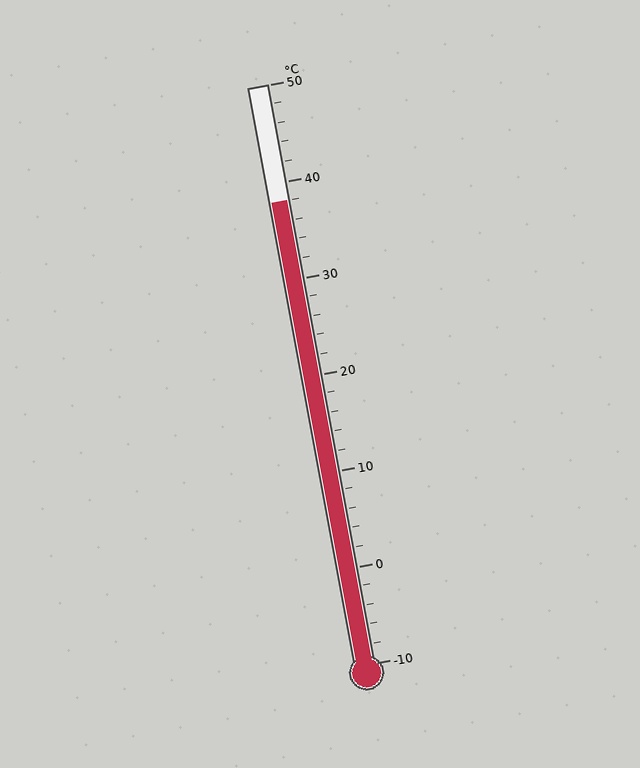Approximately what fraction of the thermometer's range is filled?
The thermometer is filled to approximately 80% of its range.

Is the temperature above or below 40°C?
The temperature is below 40°C.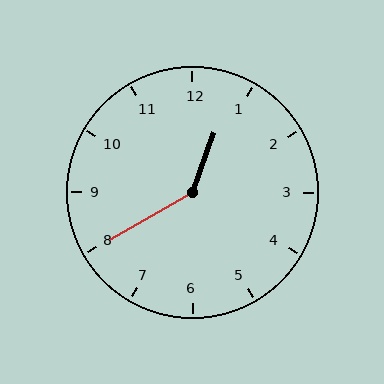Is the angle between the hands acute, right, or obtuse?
It is obtuse.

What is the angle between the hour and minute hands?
Approximately 140 degrees.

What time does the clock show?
12:40.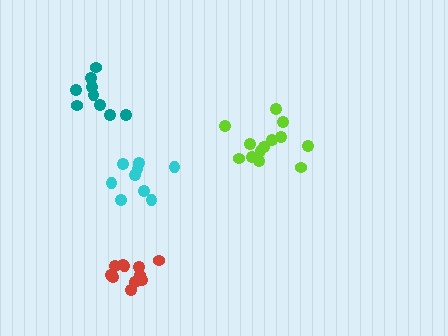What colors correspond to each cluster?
The clusters are colored: cyan, teal, lime, red.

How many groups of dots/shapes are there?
There are 4 groups.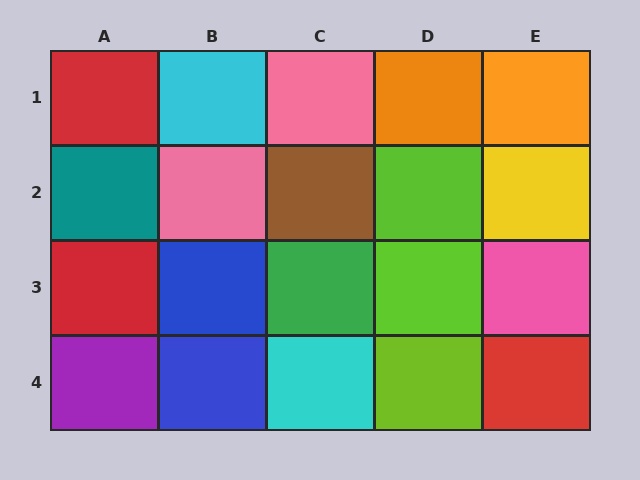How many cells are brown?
1 cell is brown.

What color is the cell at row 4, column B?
Blue.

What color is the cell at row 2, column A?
Teal.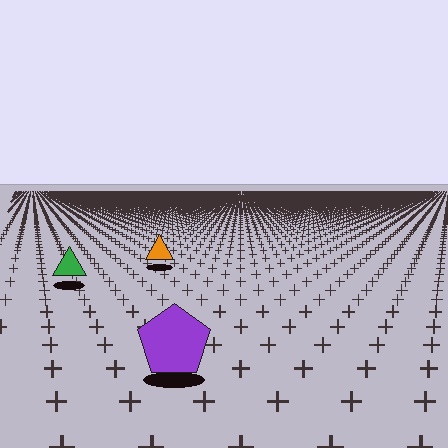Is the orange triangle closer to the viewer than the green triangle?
No. The green triangle is closer — you can tell from the texture gradient: the ground texture is coarser near it.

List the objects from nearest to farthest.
From nearest to farthest: the purple pentagon, the green triangle, the orange triangle.